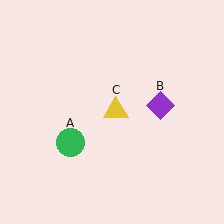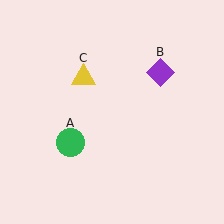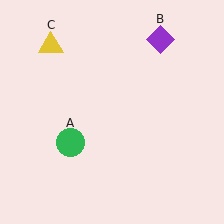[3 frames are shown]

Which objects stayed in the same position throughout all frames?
Green circle (object A) remained stationary.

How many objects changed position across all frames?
2 objects changed position: purple diamond (object B), yellow triangle (object C).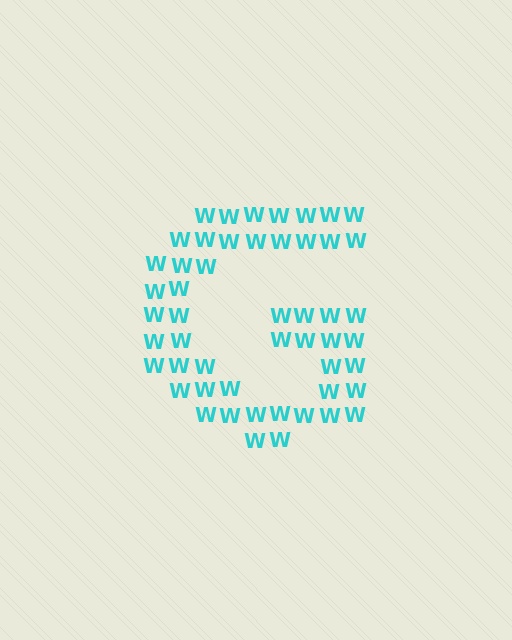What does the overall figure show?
The overall figure shows the letter G.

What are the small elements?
The small elements are letter W's.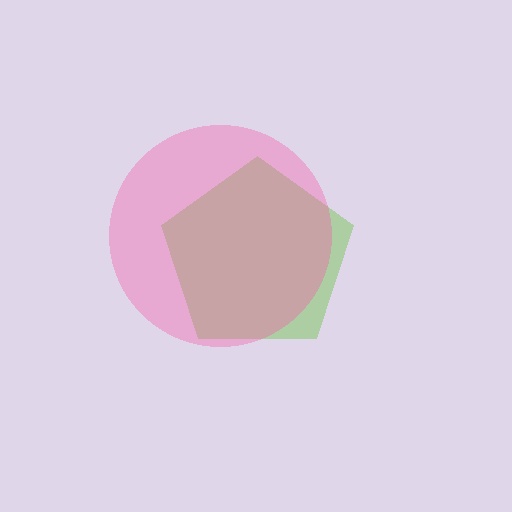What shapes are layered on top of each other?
The layered shapes are: a lime pentagon, a pink circle.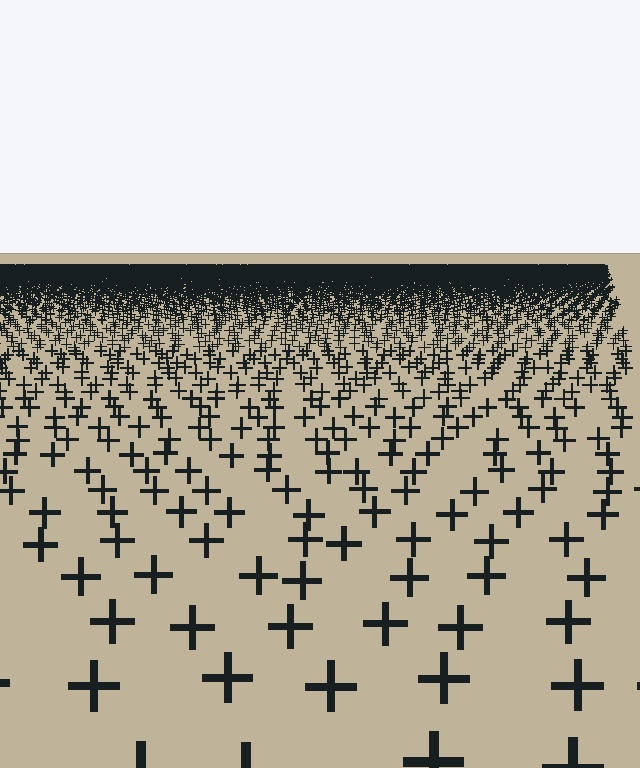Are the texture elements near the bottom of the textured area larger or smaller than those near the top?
Larger. Near the bottom, elements are closer to the viewer and appear at a bigger on-screen size.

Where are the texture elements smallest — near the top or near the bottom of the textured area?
Near the top.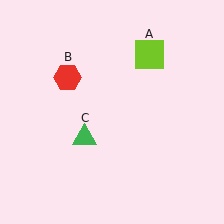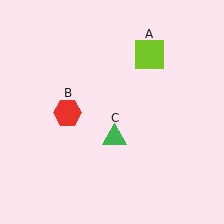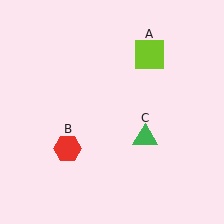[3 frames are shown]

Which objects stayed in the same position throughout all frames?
Lime square (object A) remained stationary.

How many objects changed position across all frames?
2 objects changed position: red hexagon (object B), green triangle (object C).